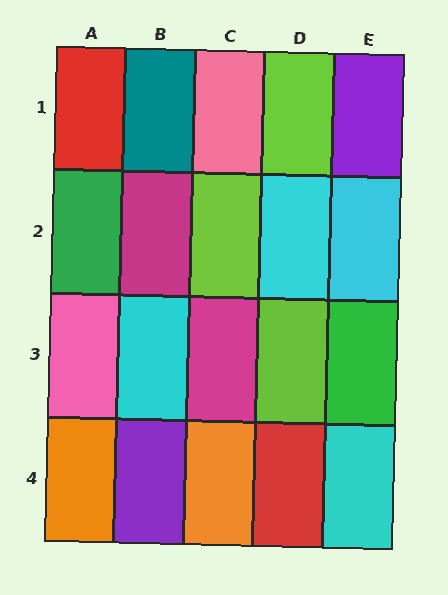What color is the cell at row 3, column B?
Cyan.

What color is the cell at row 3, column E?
Green.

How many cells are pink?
2 cells are pink.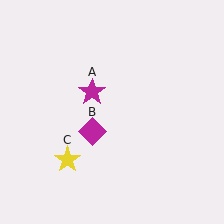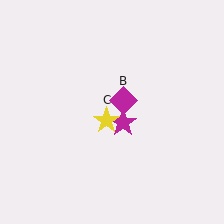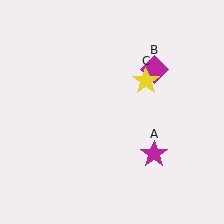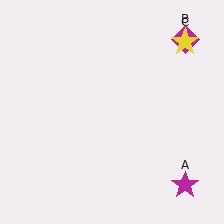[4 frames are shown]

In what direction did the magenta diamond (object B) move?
The magenta diamond (object B) moved up and to the right.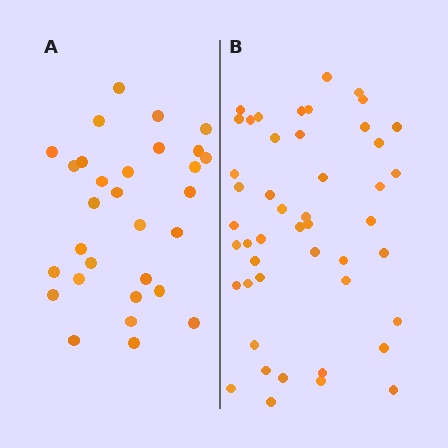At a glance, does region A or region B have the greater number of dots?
Region B (the right region) has more dots.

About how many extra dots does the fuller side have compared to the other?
Region B has approximately 15 more dots than region A.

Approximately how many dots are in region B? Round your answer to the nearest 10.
About 50 dots. (The exact count is 47, which rounds to 50.)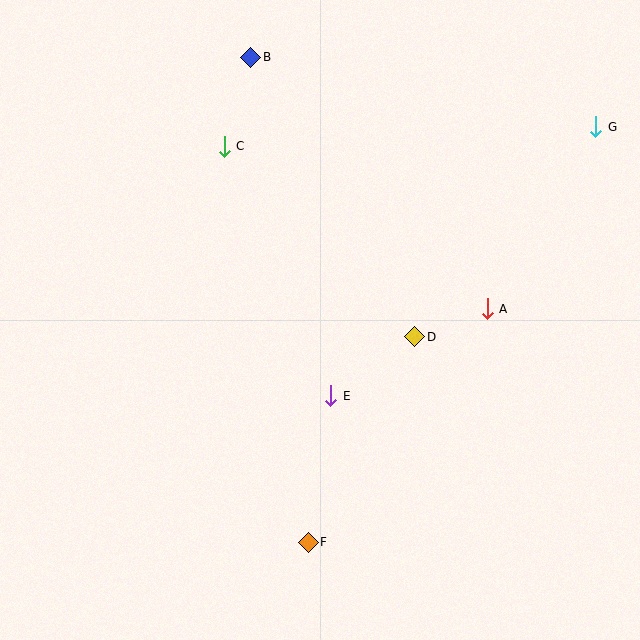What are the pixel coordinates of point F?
Point F is at (308, 542).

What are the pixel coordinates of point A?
Point A is at (487, 309).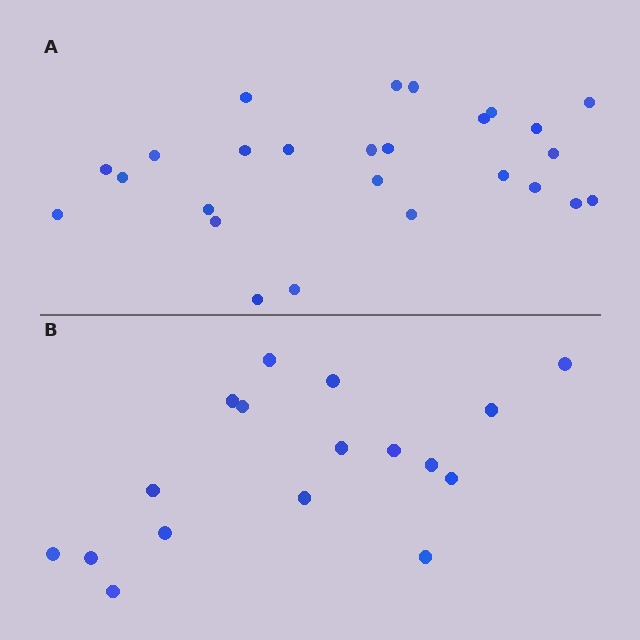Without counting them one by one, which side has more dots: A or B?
Region A (the top region) has more dots.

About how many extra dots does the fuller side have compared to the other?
Region A has roughly 8 or so more dots than region B.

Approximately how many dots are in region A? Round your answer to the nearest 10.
About 30 dots. (The exact count is 26, which rounds to 30.)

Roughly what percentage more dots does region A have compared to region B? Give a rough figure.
About 55% more.